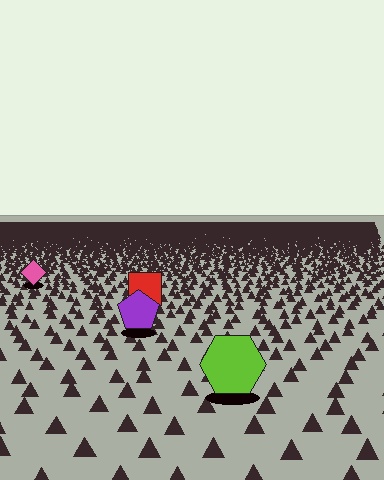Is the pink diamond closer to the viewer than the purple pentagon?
No. The purple pentagon is closer — you can tell from the texture gradient: the ground texture is coarser near it.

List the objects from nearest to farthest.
From nearest to farthest: the lime hexagon, the purple pentagon, the red square, the pink diamond.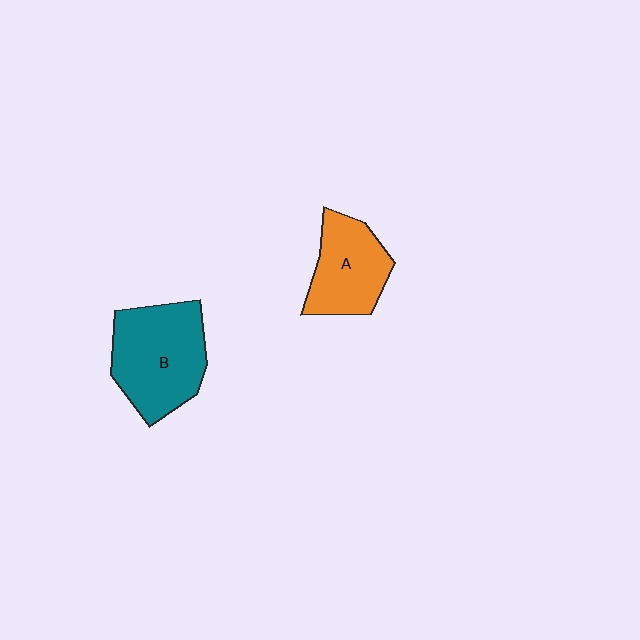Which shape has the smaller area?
Shape A (orange).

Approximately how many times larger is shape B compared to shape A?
Approximately 1.4 times.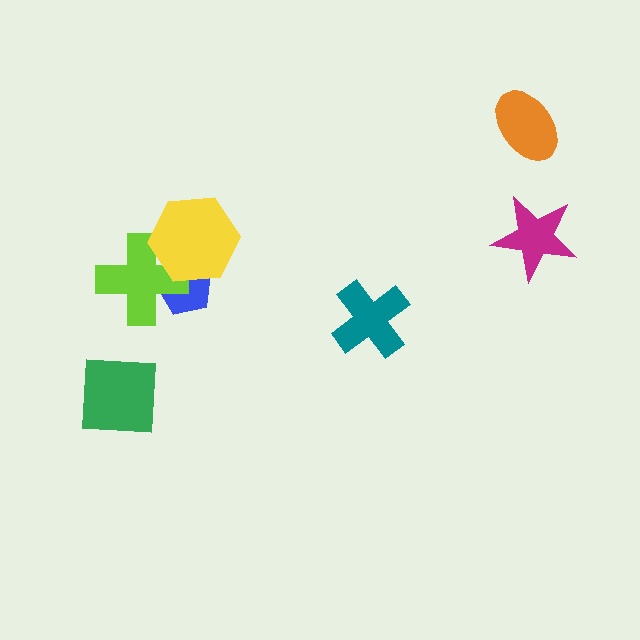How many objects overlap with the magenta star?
0 objects overlap with the magenta star.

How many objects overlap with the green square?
0 objects overlap with the green square.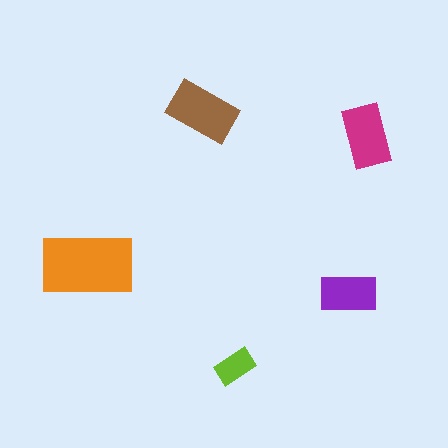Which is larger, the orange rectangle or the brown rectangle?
The orange one.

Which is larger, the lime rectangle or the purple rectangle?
The purple one.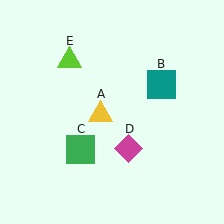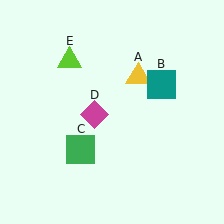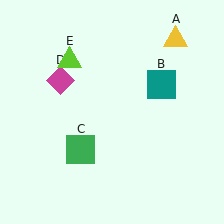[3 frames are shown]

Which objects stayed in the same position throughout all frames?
Teal square (object B) and green square (object C) and lime triangle (object E) remained stationary.